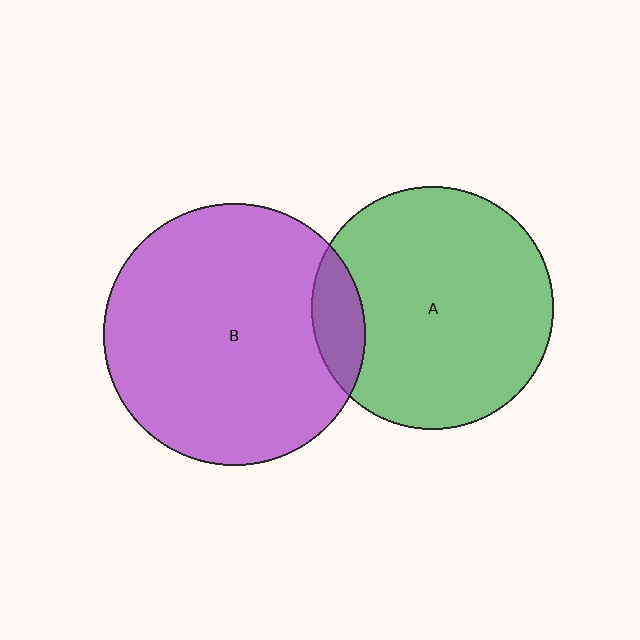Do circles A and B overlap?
Yes.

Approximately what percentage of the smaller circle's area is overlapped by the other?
Approximately 10%.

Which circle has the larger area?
Circle B (purple).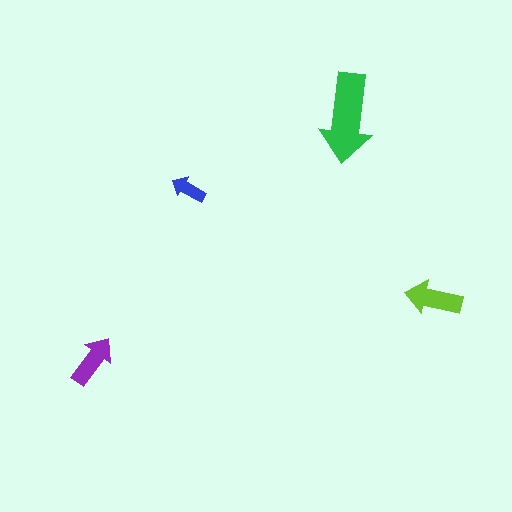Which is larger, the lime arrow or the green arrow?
The green one.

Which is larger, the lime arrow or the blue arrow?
The lime one.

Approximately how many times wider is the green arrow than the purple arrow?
About 1.5 times wider.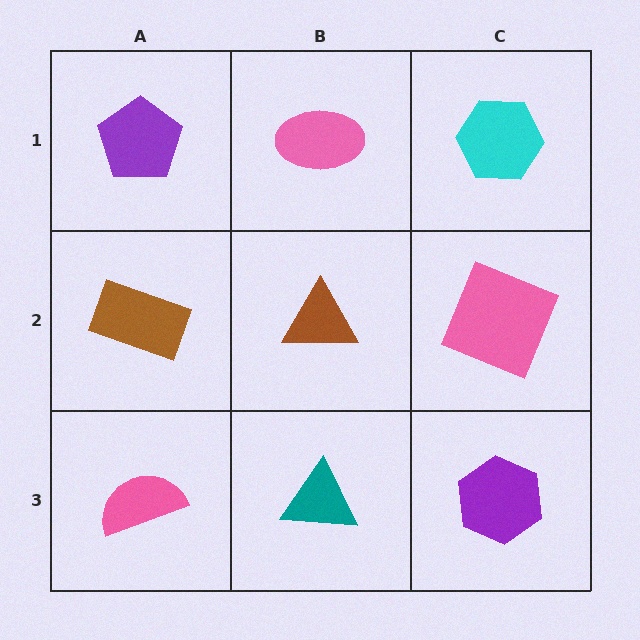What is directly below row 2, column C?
A purple hexagon.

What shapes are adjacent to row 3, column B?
A brown triangle (row 2, column B), a pink semicircle (row 3, column A), a purple hexagon (row 3, column C).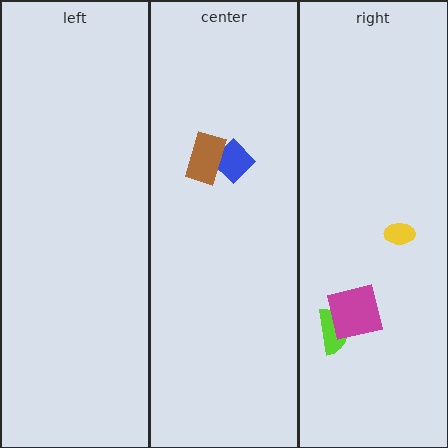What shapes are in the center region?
The blue diamond, the brown rectangle.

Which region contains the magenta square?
The right region.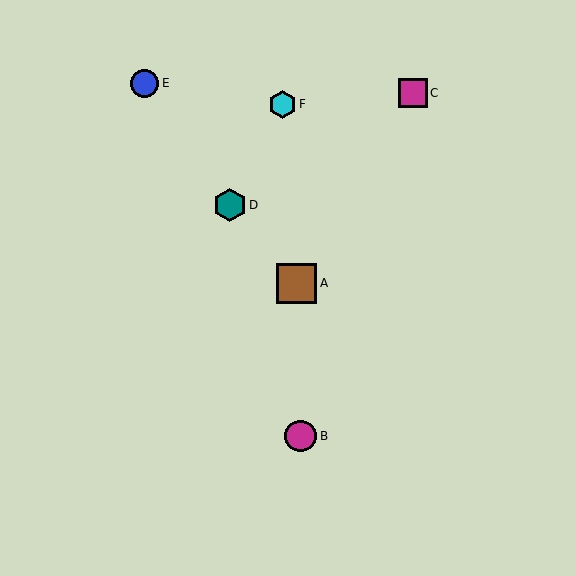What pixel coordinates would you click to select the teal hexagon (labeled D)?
Click at (230, 205) to select the teal hexagon D.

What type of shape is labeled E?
Shape E is a blue circle.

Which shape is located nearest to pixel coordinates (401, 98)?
The magenta square (labeled C) at (413, 93) is nearest to that location.